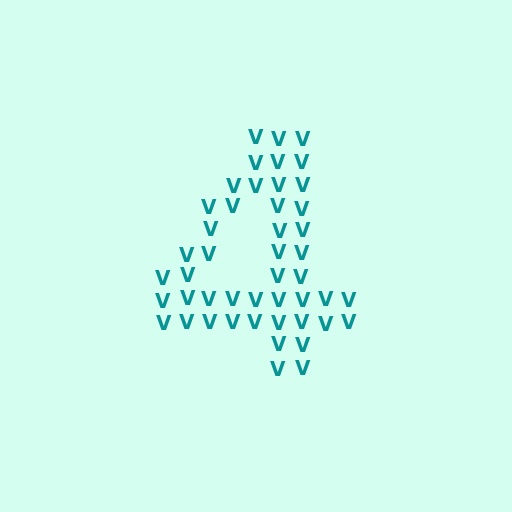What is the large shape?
The large shape is the digit 4.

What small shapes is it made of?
It is made of small letter V's.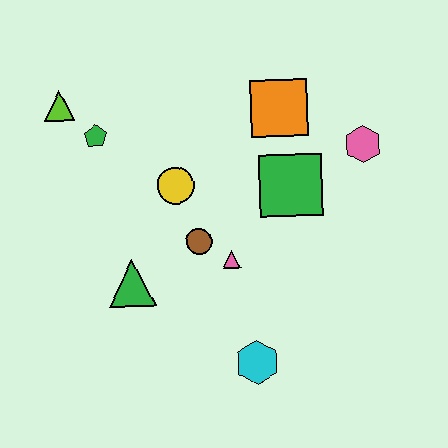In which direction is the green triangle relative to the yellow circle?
The green triangle is below the yellow circle.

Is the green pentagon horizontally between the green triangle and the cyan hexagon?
No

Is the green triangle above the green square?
No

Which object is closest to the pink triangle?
The brown circle is closest to the pink triangle.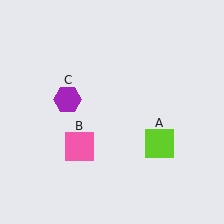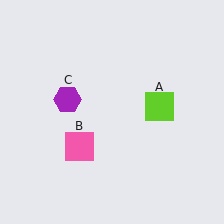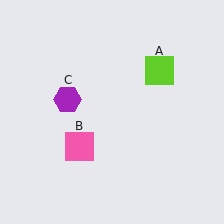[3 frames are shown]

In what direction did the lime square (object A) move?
The lime square (object A) moved up.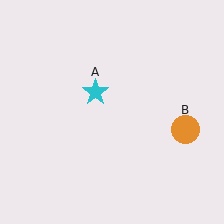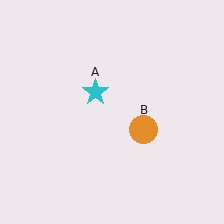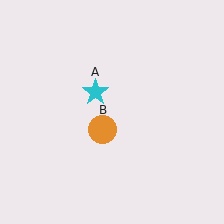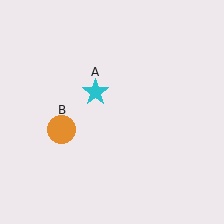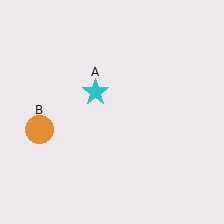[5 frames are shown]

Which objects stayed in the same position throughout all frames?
Cyan star (object A) remained stationary.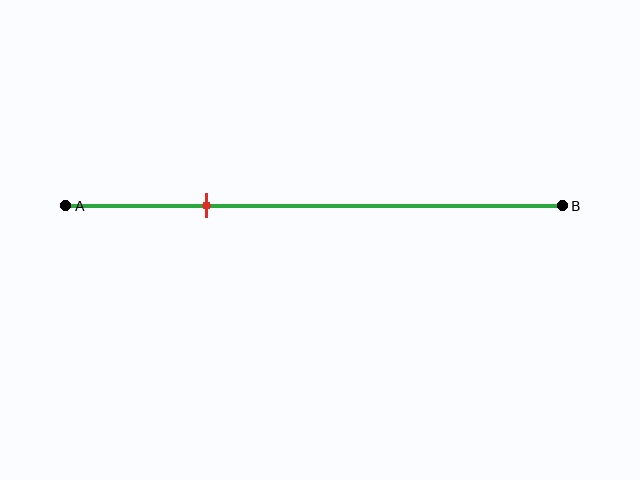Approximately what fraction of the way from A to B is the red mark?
The red mark is approximately 30% of the way from A to B.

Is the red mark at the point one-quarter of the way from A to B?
No, the mark is at about 30% from A, not at the 25% one-quarter point.